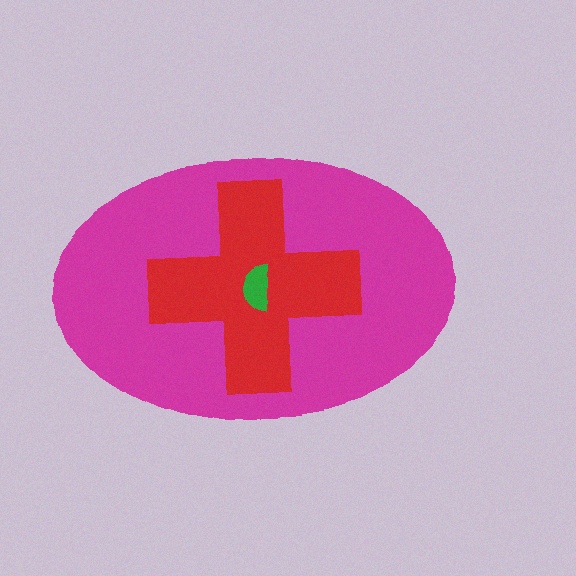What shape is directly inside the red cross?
The green semicircle.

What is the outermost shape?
The magenta ellipse.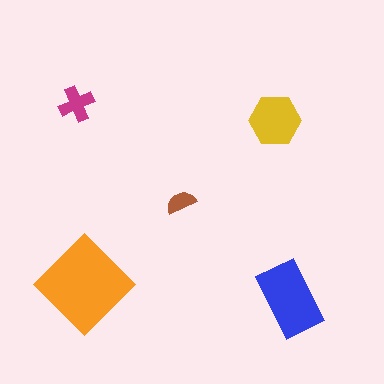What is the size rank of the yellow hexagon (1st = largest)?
3rd.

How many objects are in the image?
There are 5 objects in the image.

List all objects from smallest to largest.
The brown semicircle, the magenta cross, the yellow hexagon, the blue rectangle, the orange diamond.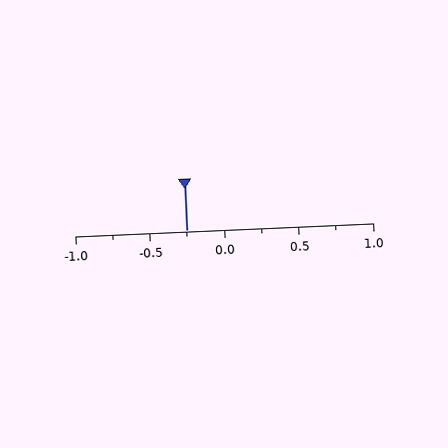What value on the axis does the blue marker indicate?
The marker indicates approximately -0.25.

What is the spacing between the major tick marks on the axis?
The major ticks are spaced 0.5 apart.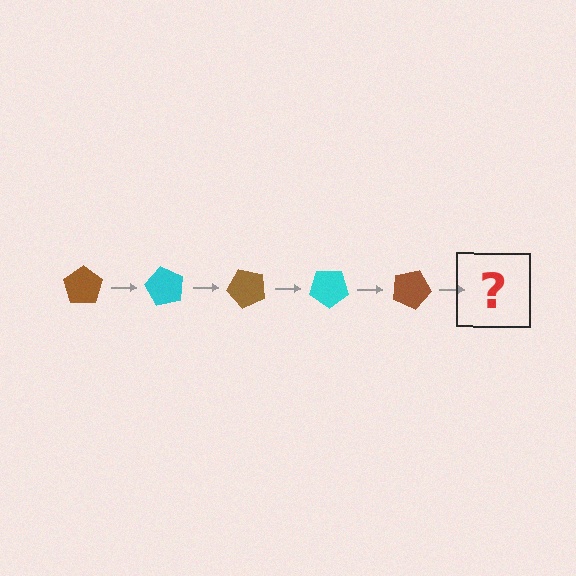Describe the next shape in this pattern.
It should be a cyan pentagon, rotated 300 degrees from the start.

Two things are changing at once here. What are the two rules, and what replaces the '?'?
The two rules are that it rotates 60 degrees each step and the color cycles through brown and cyan. The '?' should be a cyan pentagon, rotated 300 degrees from the start.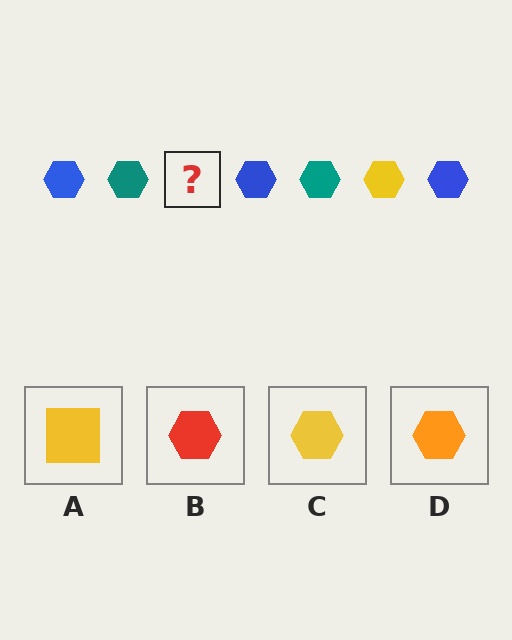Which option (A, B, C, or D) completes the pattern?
C.